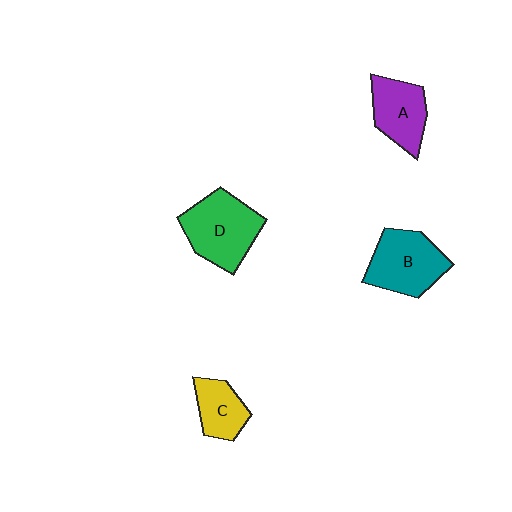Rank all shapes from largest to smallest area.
From largest to smallest: D (green), B (teal), A (purple), C (yellow).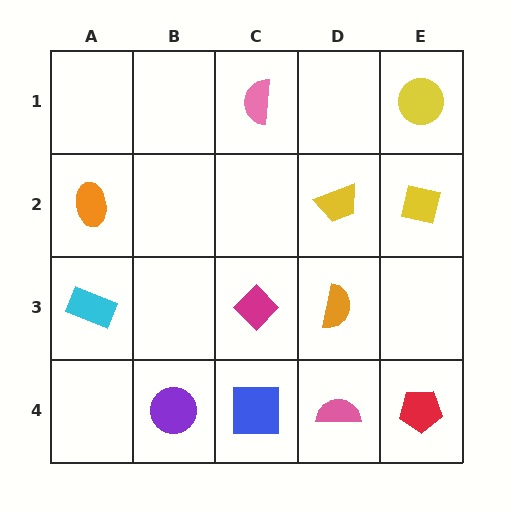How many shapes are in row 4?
4 shapes.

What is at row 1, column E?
A yellow circle.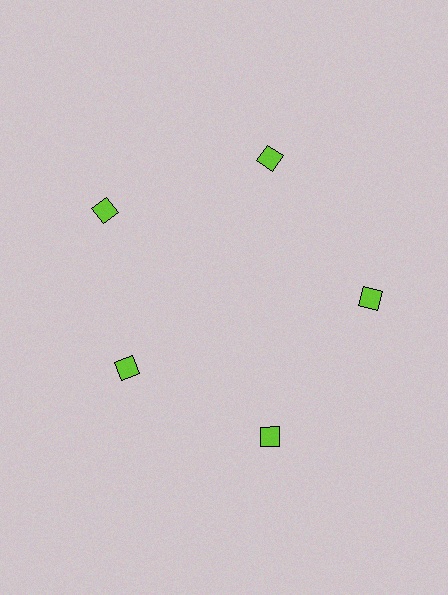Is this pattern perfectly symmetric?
No. The 5 lime squares are arranged in a ring, but one element near the 8 o'clock position is pulled inward toward the center, breaking the 5-fold rotational symmetry.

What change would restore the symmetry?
The symmetry would be restored by moving it outward, back onto the ring so that all 5 squares sit at equal angles and equal distance from the center.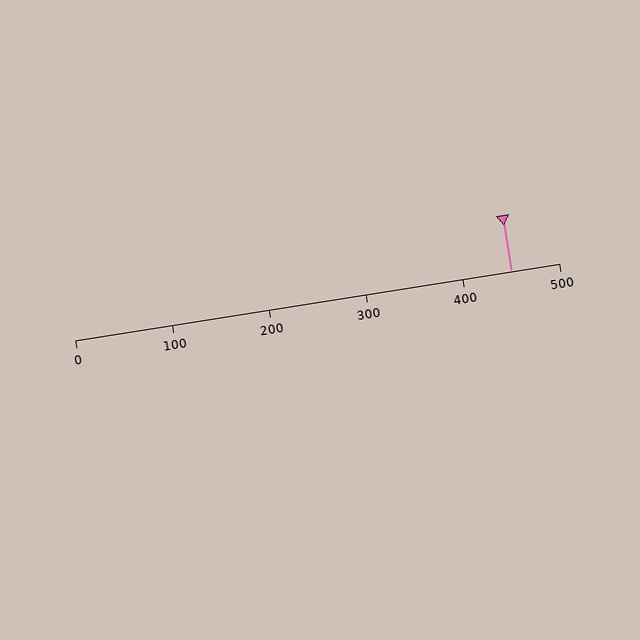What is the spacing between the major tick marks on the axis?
The major ticks are spaced 100 apart.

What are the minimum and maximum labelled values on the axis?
The axis runs from 0 to 500.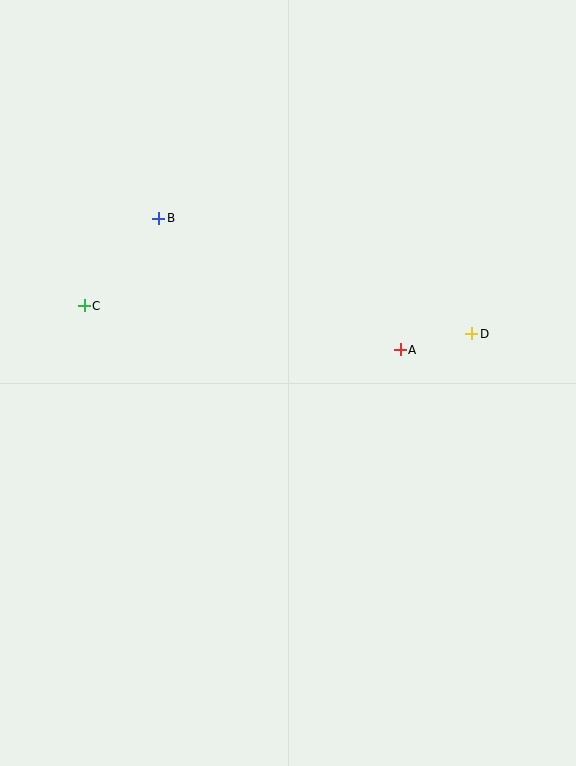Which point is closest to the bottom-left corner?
Point C is closest to the bottom-left corner.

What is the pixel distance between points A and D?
The distance between A and D is 73 pixels.